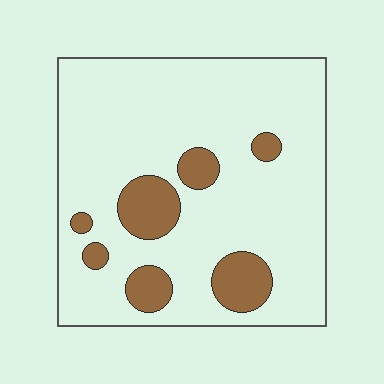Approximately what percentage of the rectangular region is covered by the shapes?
Approximately 15%.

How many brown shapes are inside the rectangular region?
7.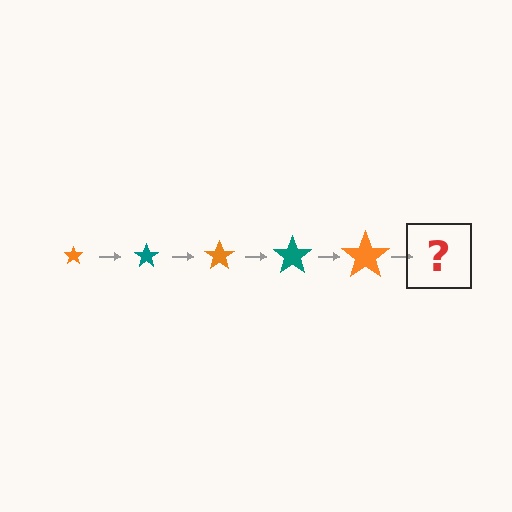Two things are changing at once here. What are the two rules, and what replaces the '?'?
The two rules are that the star grows larger each step and the color cycles through orange and teal. The '?' should be a teal star, larger than the previous one.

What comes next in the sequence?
The next element should be a teal star, larger than the previous one.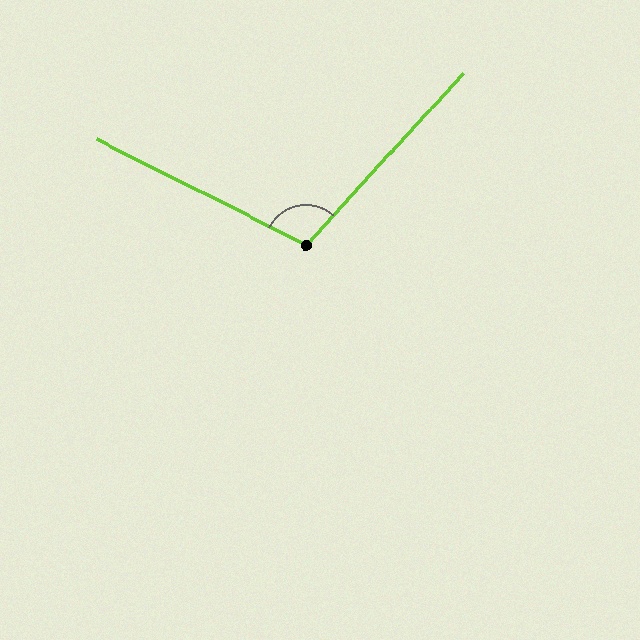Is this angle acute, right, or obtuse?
It is obtuse.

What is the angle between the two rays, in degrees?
Approximately 105 degrees.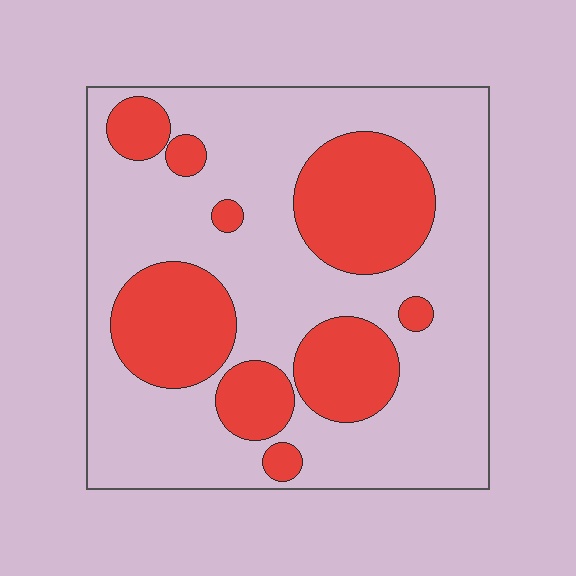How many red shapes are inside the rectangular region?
9.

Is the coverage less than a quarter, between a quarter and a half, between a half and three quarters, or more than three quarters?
Between a quarter and a half.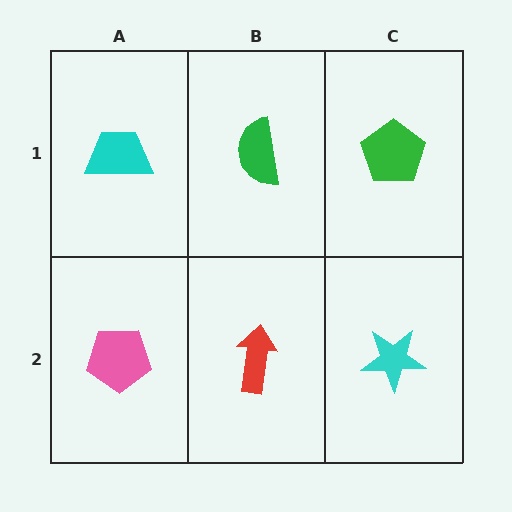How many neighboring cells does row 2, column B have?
3.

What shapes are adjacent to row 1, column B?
A red arrow (row 2, column B), a cyan trapezoid (row 1, column A), a green pentagon (row 1, column C).